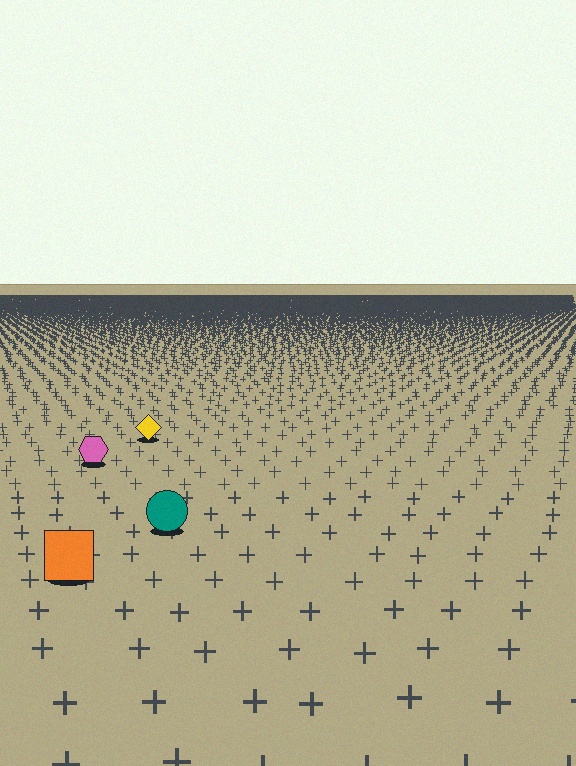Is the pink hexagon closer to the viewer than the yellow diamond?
Yes. The pink hexagon is closer — you can tell from the texture gradient: the ground texture is coarser near it.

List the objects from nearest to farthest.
From nearest to farthest: the orange square, the teal circle, the pink hexagon, the yellow diamond.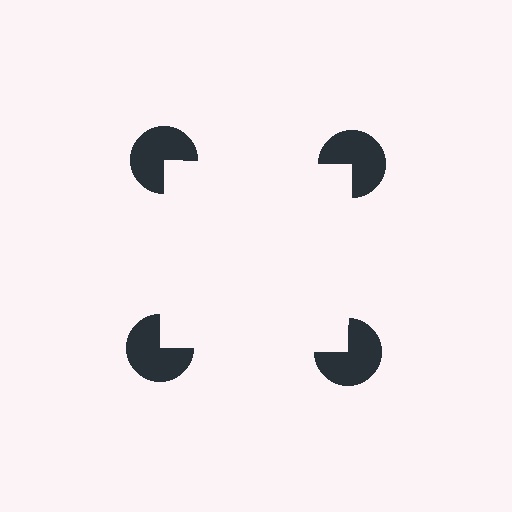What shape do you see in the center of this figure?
An illusory square — its edges are inferred from the aligned wedge cuts in the pac-man discs, not physically drawn.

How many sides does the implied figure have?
4 sides.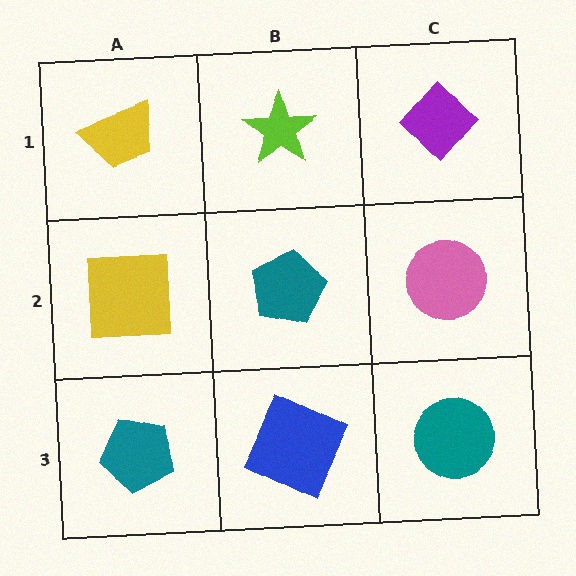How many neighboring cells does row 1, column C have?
2.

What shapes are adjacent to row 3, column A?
A yellow square (row 2, column A), a blue square (row 3, column B).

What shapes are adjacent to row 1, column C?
A pink circle (row 2, column C), a lime star (row 1, column B).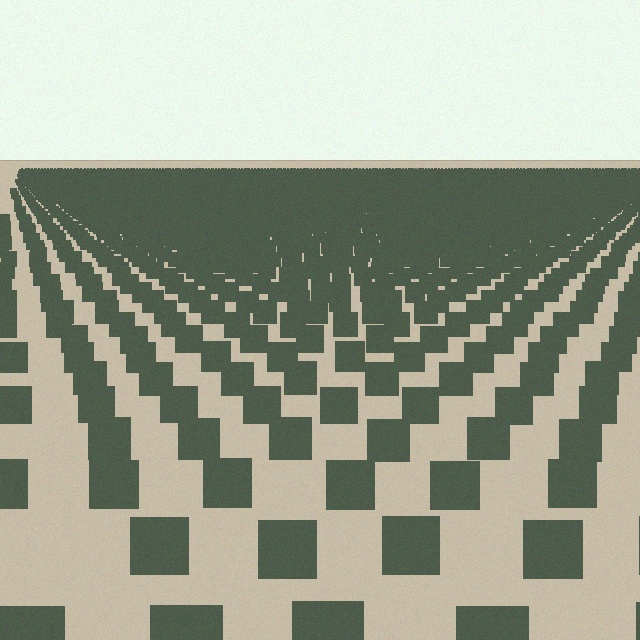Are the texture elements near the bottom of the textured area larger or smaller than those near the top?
Larger. Near the bottom, elements are closer to the viewer and appear at a bigger on-screen size.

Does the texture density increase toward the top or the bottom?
Density increases toward the top.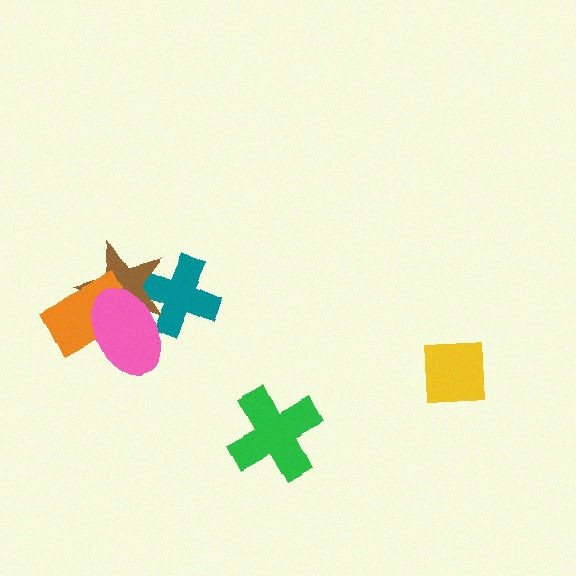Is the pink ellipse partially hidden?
No, no other shape covers it.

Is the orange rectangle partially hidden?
Yes, it is partially covered by another shape.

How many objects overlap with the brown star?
3 objects overlap with the brown star.